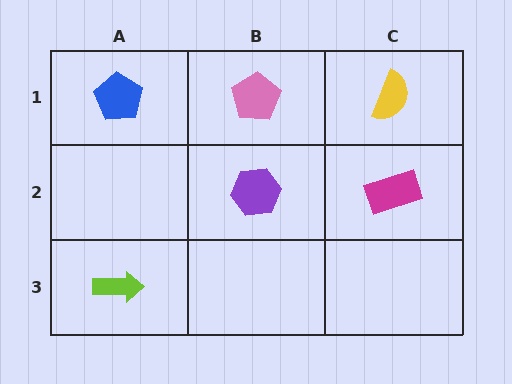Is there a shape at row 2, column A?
No, that cell is empty.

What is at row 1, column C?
A yellow semicircle.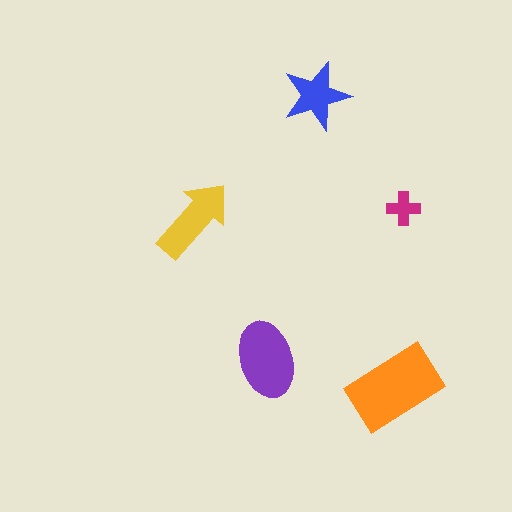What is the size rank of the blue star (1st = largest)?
4th.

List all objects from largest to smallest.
The orange rectangle, the purple ellipse, the yellow arrow, the blue star, the magenta cross.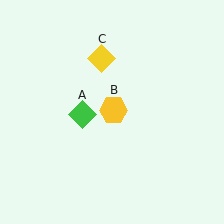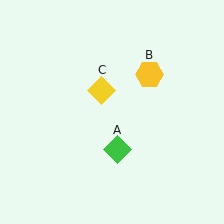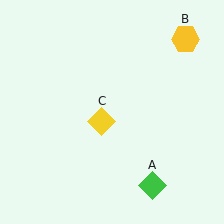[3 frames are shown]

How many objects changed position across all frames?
3 objects changed position: green diamond (object A), yellow hexagon (object B), yellow diamond (object C).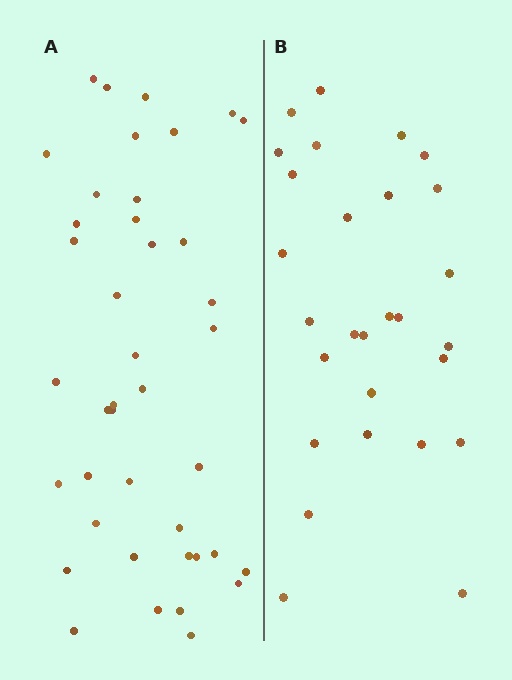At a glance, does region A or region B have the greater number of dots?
Region A (the left region) has more dots.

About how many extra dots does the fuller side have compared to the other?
Region A has approximately 15 more dots than region B.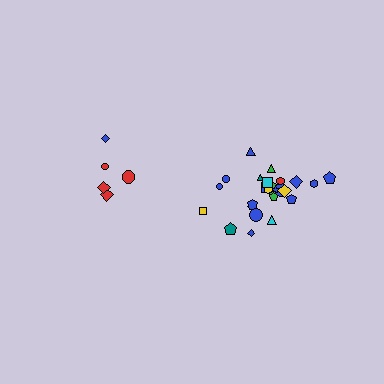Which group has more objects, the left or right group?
The right group.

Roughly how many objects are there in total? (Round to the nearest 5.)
Roughly 30 objects in total.